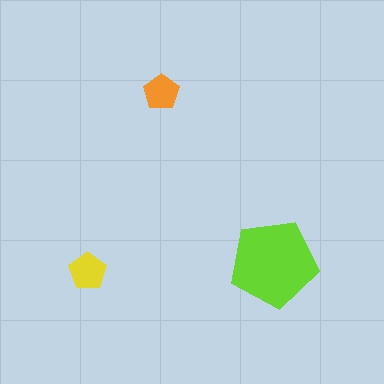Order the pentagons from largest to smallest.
the lime one, the yellow one, the orange one.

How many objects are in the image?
There are 3 objects in the image.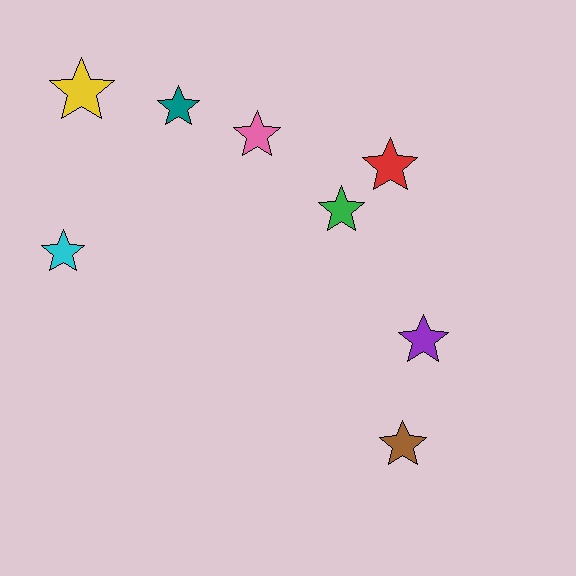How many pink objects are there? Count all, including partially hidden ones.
There is 1 pink object.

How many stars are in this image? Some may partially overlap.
There are 8 stars.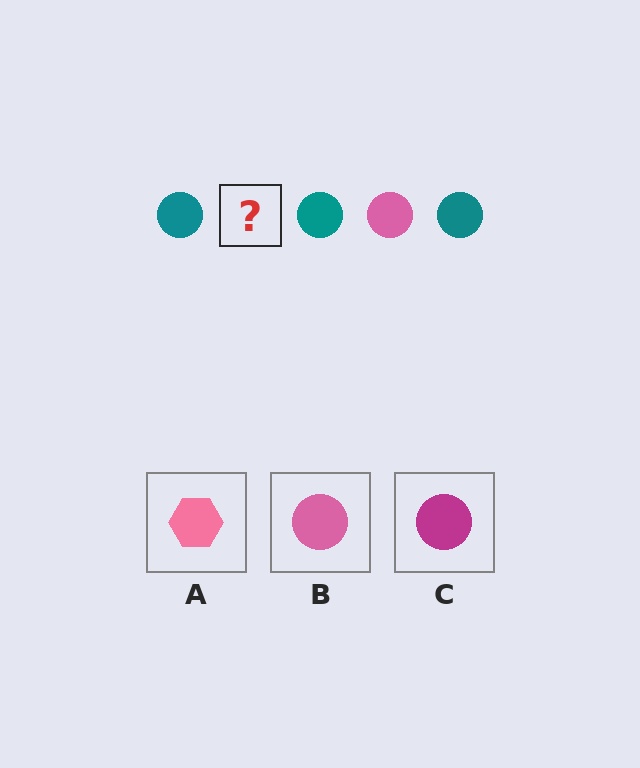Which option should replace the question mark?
Option B.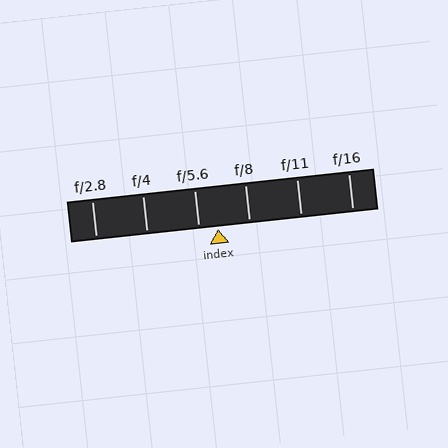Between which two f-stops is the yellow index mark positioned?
The index mark is between f/5.6 and f/8.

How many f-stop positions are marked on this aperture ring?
There are 6 f-stop positions marked.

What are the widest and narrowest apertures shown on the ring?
The widest aperture shown is f/2.8 and the narrowest is f/16.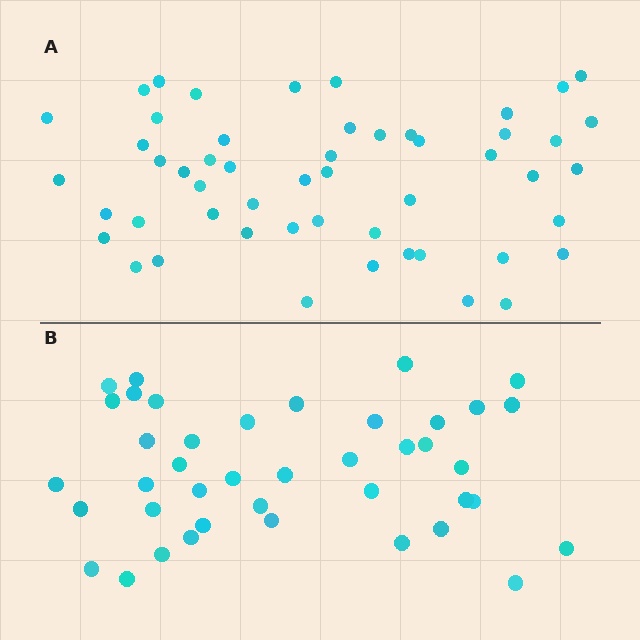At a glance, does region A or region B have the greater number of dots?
Region A (the top region) has more dots.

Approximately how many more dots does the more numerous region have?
Region A has roughly 12 or so more dots than region B.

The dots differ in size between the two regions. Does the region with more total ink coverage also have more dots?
No. Region B has more total ink coverage because its dots are larger, but region A actually contains more individual dots. Total area can be misleading — the number of items is what matters here.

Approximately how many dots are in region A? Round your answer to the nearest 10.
About 50 dots. (The exact count is 52, which rounds to 50.)